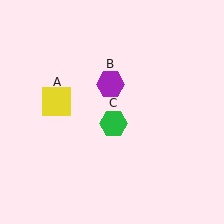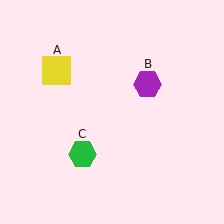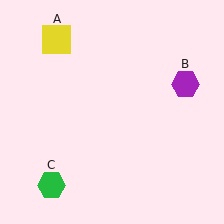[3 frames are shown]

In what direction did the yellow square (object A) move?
The yellow square (object A) moved up.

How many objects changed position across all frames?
3 objects changed position: yellow square (object A), purple hexagon (object B), green hexagon (object C).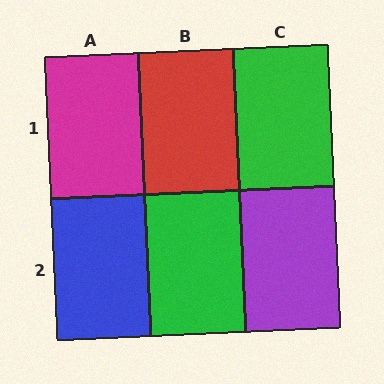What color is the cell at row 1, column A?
Magenta.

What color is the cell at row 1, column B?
Red.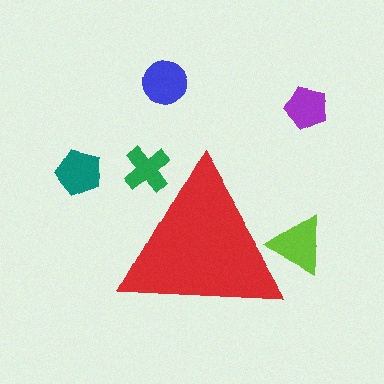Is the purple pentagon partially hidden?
No, the purple pentagon is fully visible.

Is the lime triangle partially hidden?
Yes, the lime triangle is partially hidden behind the red triangle.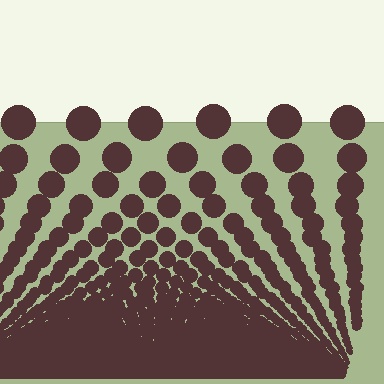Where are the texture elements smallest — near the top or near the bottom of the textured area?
Near the bottom.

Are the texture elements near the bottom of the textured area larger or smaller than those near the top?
Smaller. The gradient is inverted — elements near the bottom are smaller and denser.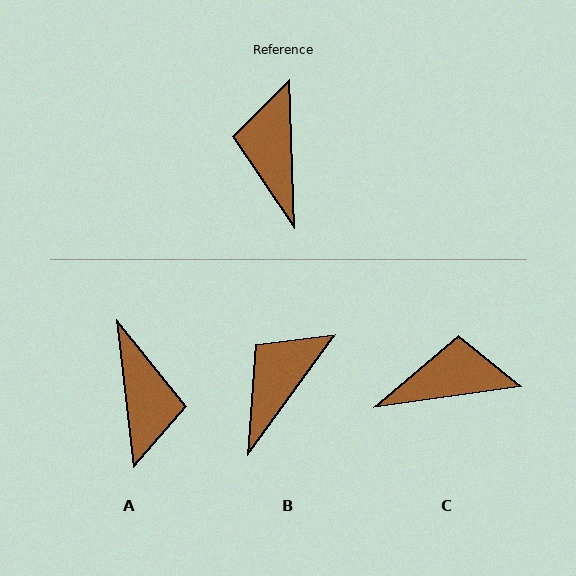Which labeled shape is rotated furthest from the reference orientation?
A, about 176 degrees away.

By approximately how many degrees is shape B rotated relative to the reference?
Approximately 38 degrees clockwise.